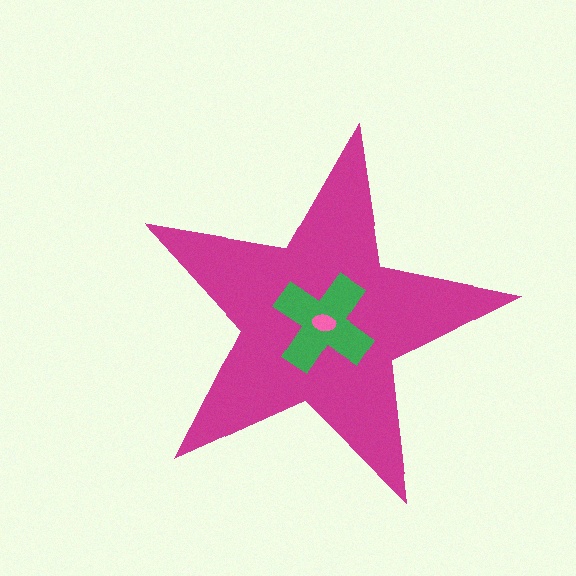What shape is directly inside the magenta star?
The green cross.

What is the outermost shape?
The magenta star.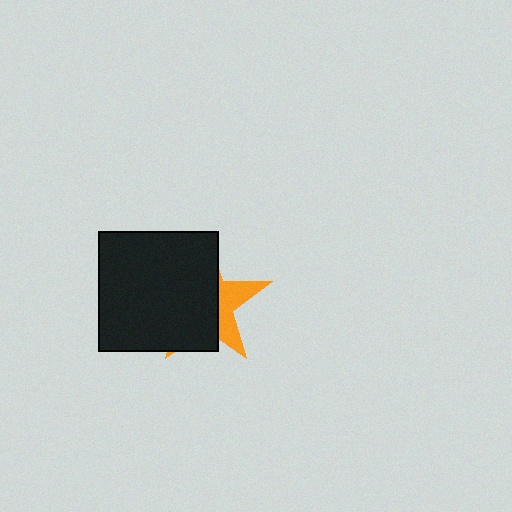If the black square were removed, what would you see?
You would see the complete orange star.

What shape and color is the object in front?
The object in front is a black square.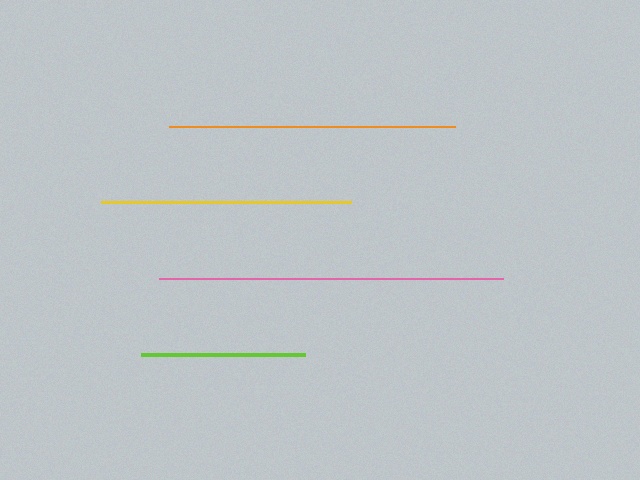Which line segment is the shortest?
The lime line is the shortest at approximately 164 pixels.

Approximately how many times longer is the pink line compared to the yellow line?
The pink line is approximately 1.4 times the length of the yellow line.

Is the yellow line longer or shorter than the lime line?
The yellow line is longer than the lime line.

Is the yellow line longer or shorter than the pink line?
The pink line is longer than the yellow line.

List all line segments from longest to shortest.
From longest to shortest: pink, orange, yellow, lime.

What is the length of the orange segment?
The orange segment is approximately 286 pixels long.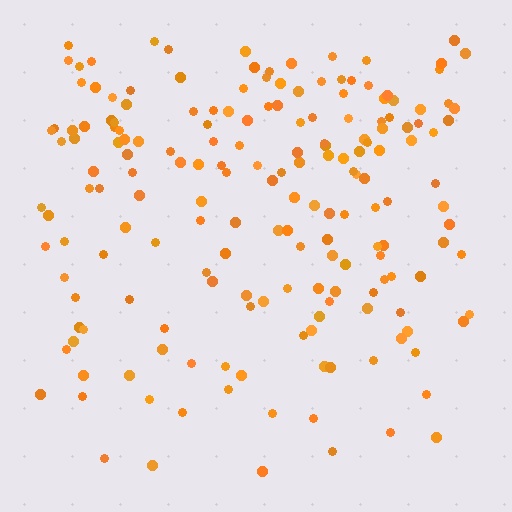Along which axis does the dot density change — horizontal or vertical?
Vertical.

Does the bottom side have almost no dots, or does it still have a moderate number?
Still a moderate number, just noticeably fewer than the top.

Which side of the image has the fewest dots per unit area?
The bottom.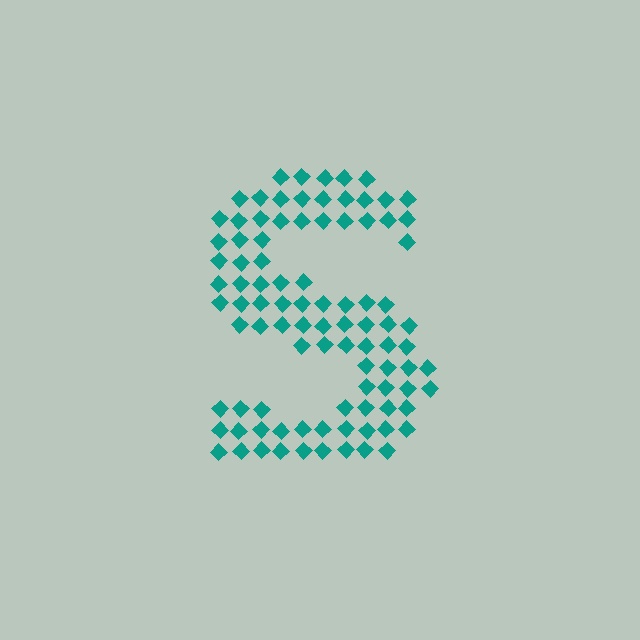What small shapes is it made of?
It is made of small diamonds.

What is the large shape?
The large shape is the letter S.